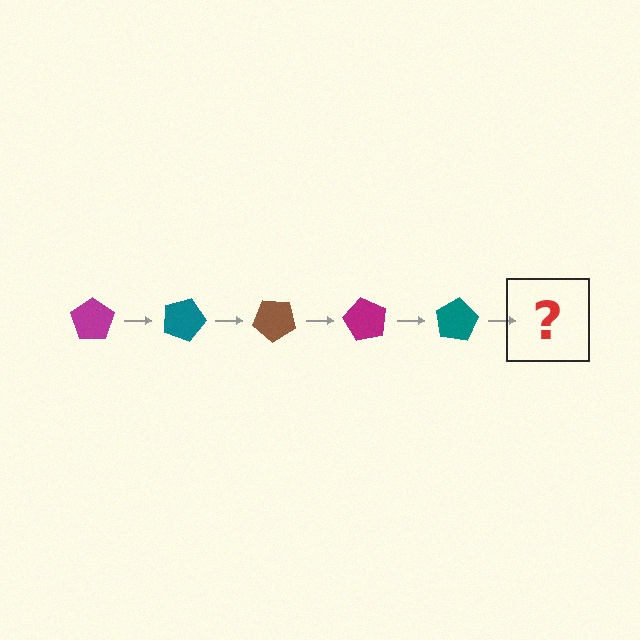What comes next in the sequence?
The next element should be a brown pentagon, rotated 100 degrees from the start.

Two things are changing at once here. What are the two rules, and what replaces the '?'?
The two rules are that it rotates 20 degrees each step and the color cycles through magenta, teal, and brown. The '?' should be a brown pentagon, rotated 100 degrees from the start.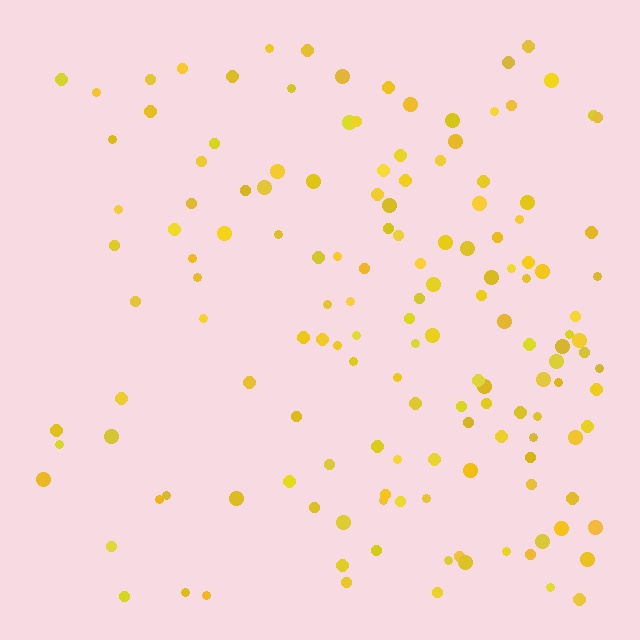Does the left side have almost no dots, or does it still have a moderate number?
Still a moderate number, just noticeably fewer than the right.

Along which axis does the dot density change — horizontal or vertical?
Horizontal.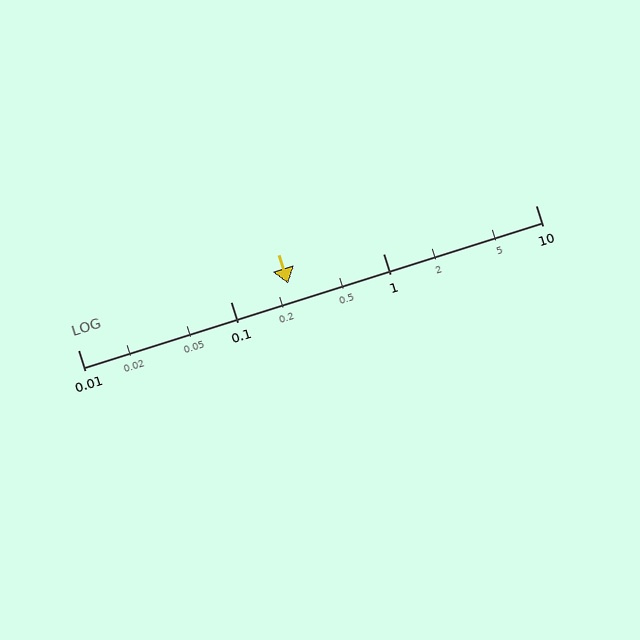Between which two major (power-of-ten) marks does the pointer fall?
The pointer is between 0.1 and 1.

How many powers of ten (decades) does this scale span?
The scale spans 3 decades, from 0.01 to 10.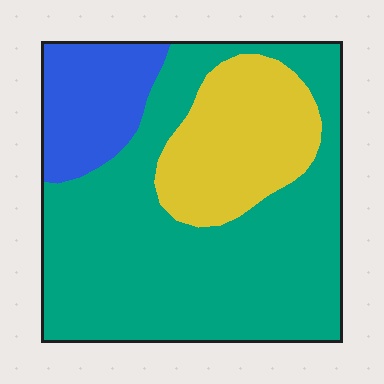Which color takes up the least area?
Blue, at roughly 15%.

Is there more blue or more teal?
Teal.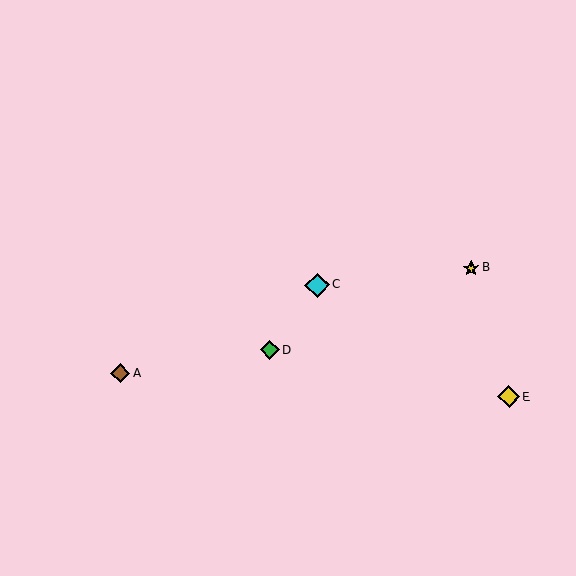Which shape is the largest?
The cyan diamond (labeled C) is the largest.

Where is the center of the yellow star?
The center of the yellow star is at (471, 268).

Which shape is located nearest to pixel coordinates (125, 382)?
The brown diamond (labeled A) at (120, 373) is nearest to that location.